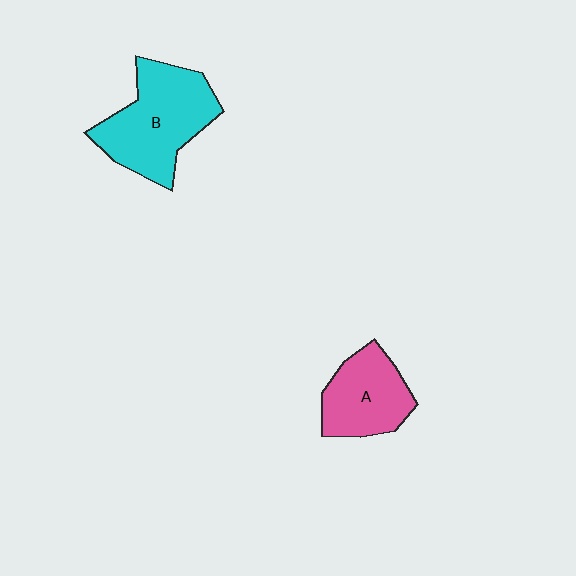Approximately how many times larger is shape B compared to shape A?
Approximately 1.5 times.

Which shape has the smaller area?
Shape A (pink).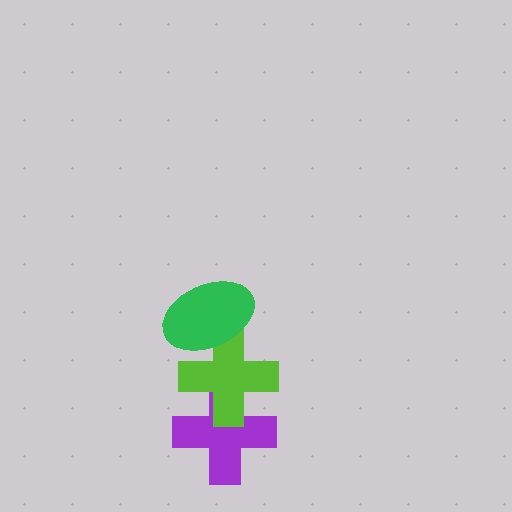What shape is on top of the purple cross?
The lime cross is on top of the purple cross.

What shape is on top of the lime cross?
The green ellipse is on top of the lime cross.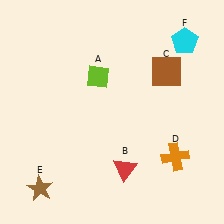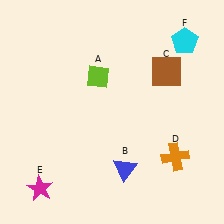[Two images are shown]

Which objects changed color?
B changed from red to blue. E changed from brown to magenta.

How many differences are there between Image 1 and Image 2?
There are 2 differences between the two images.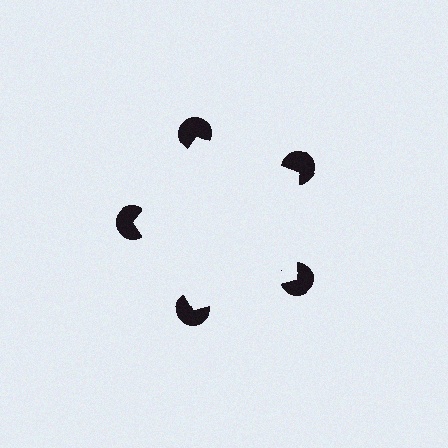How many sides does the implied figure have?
5 sides.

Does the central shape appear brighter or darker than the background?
It typically appears slightly brighter than the background, even though no actual brightness change is drawn.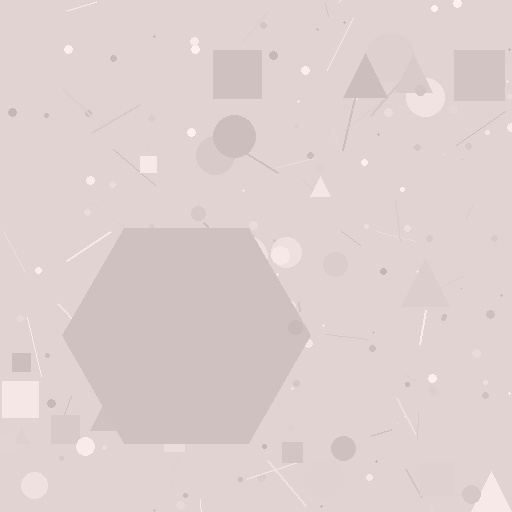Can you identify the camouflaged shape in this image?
The camouflaged shape is a hexagon.